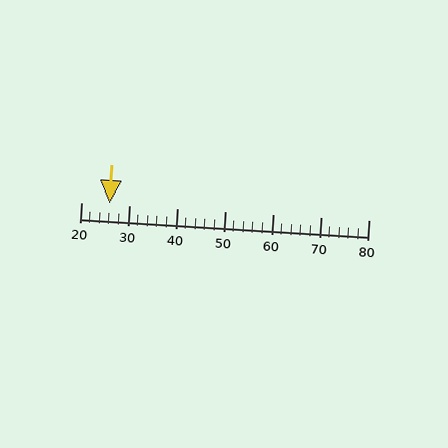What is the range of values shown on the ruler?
The ruler shows values from 20 to 80.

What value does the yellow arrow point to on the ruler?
The yellow arrow points to approximately 26.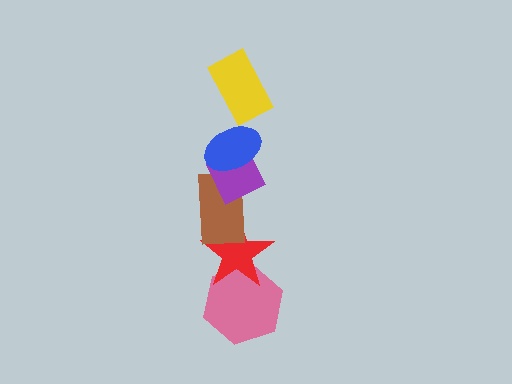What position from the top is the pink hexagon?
The pink hexagon is 6th from the top.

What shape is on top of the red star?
The brown rectangle is on top of the red star.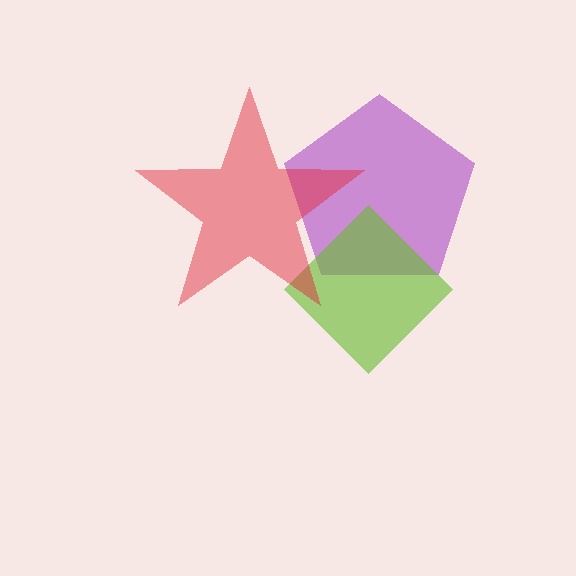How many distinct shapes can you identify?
There are 3 distinct shapes: a purple pentagon, a lime diamond, a red star.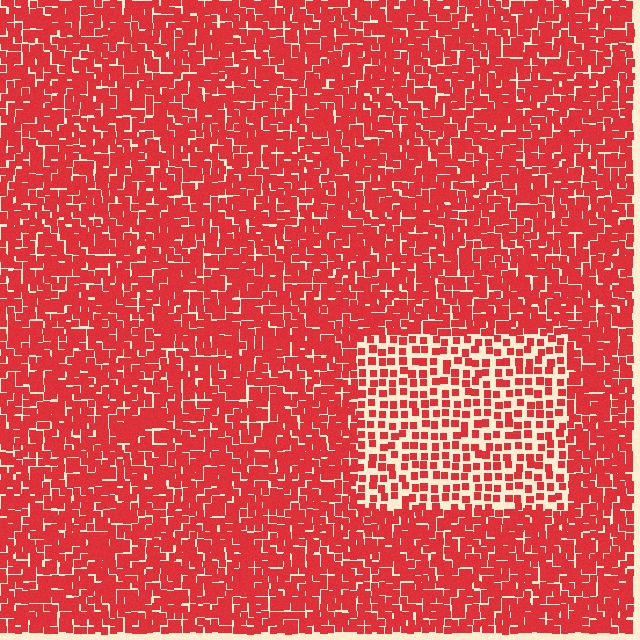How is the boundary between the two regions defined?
The boundary is defined by a change in element density (approximately 2.1x ratio). All elements are the same color, size, and shape.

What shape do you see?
I see a rectangle.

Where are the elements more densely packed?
The elements are more densely packed outside the rectangle boundary.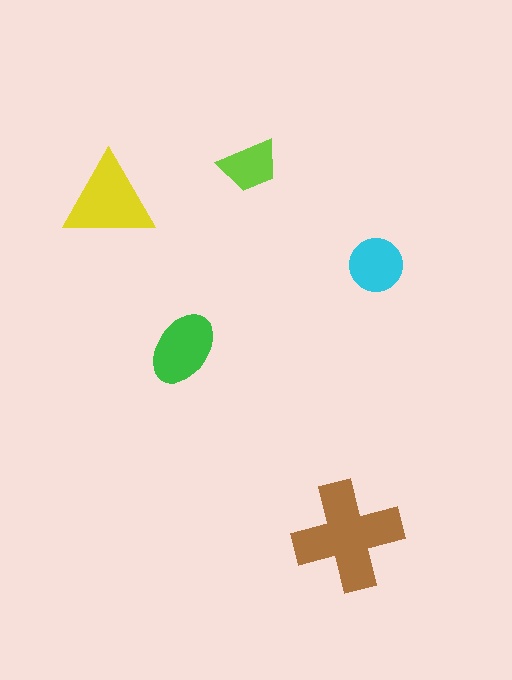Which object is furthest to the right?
The cyan circle is rightmost.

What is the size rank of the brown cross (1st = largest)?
1st.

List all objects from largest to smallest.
The brown cross, the yellow triangle, the green ellipse, the cyan circle, the lime trapezoid.